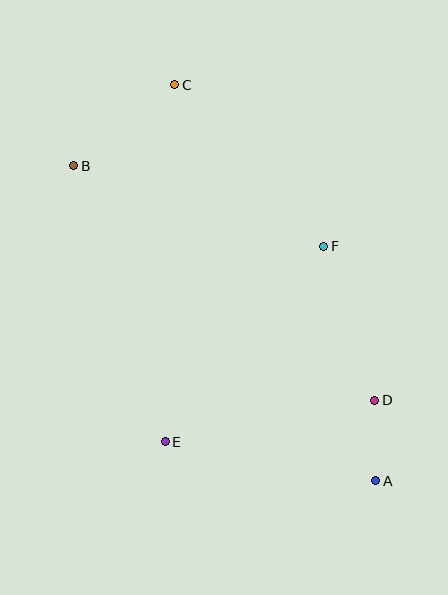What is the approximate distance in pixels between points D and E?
The distance between D and E is approximately 214 pixels.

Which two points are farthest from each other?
Points A and C are farthest from each other.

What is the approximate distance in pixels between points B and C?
The distance between B and C is approximately 130 pixels.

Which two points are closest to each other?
Points A and D are closest to each other.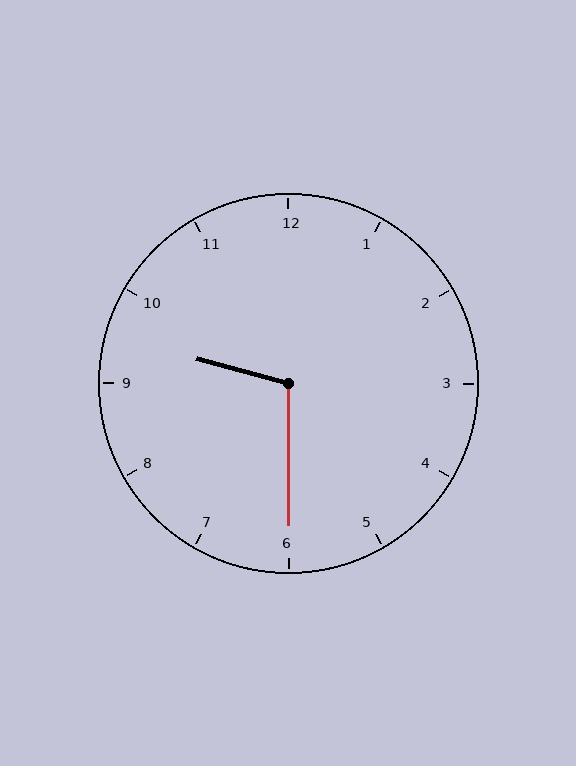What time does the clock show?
9:30.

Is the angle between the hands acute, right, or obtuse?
It is obtuse.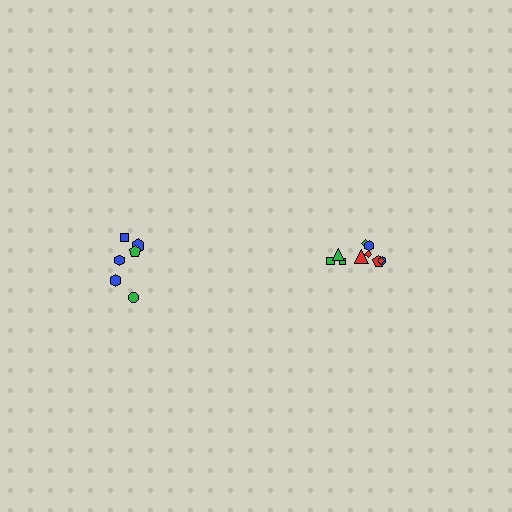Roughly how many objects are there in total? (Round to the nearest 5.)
Roughly 15 objects in total.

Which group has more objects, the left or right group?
The right group.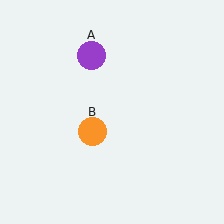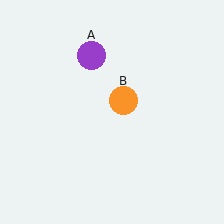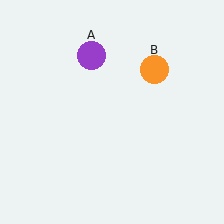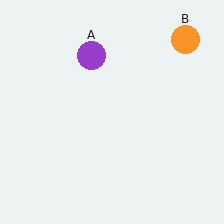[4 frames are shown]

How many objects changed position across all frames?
1 object changed position: orange circle (object B).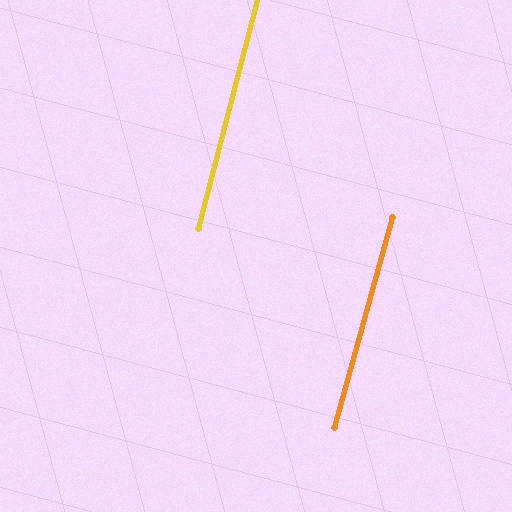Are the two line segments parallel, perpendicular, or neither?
Parallel — their directions differ by only 1.1°.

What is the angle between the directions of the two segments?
Approximately 1 degree.